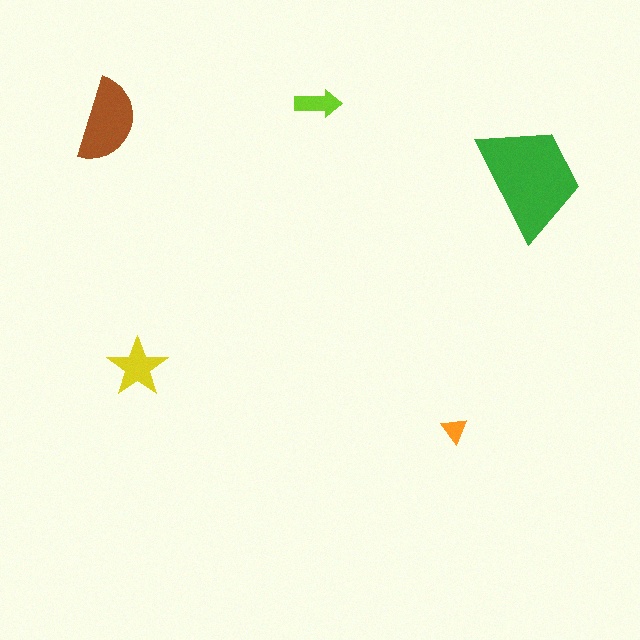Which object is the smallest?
The orange triangle.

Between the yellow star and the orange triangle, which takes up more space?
The yellow star.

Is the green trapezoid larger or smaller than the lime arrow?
Larger.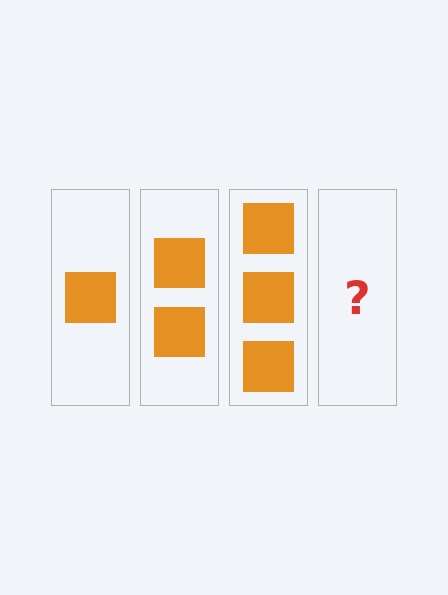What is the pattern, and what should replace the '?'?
The pattern is that each step adds one more square. The '?' should be 4 squares.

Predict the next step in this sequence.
The next step is 4 squares.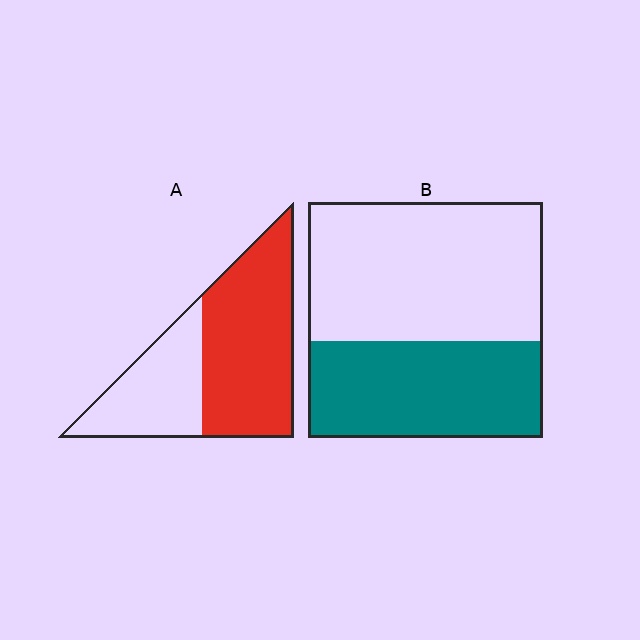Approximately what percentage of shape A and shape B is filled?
A is approximately 65% and B is approximately 40%.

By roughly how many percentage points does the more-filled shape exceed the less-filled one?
By roughly 20 percentage points (A over B).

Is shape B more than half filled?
No.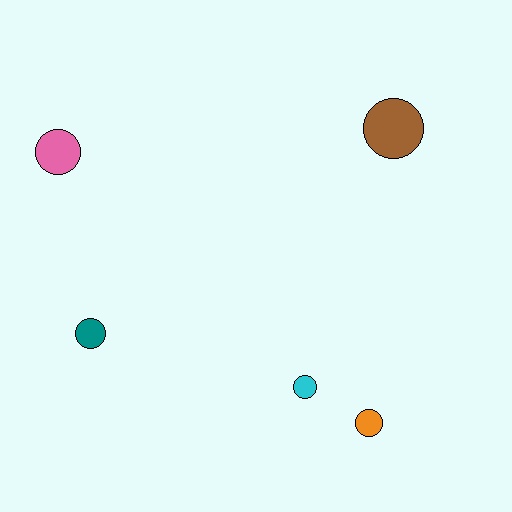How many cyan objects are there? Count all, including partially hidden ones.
There is 1 cyan object.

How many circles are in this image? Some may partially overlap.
There are 5 circles.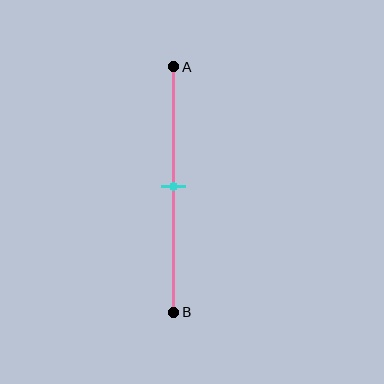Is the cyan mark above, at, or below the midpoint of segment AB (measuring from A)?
The cyan mark is approximately at the midpoint of segment AB.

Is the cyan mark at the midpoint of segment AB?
Yes, the mark is approximately at the midpoint.